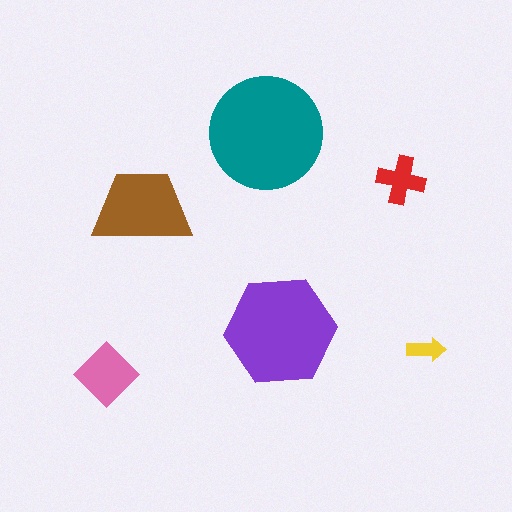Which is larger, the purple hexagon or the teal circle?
The teal circle.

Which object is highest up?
The teal circle is topmost.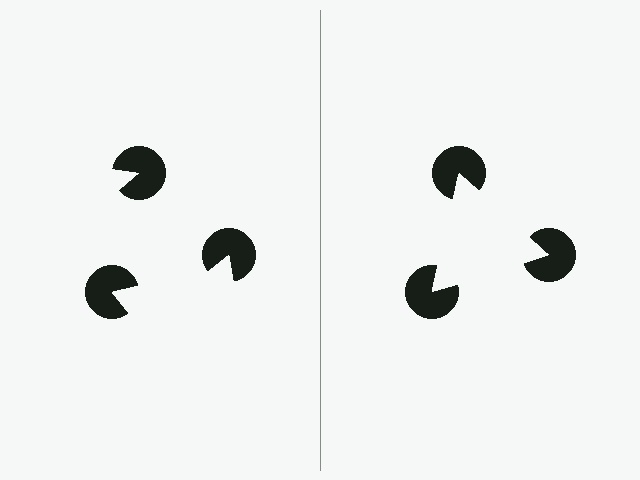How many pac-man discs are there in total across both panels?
6 — 3 on each side.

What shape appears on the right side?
An illusory triangle.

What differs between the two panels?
The pac-man discs are positioned identically on both sides; only the wedge orientations differ. On the right they align to a triangle; on the left they are misaligned.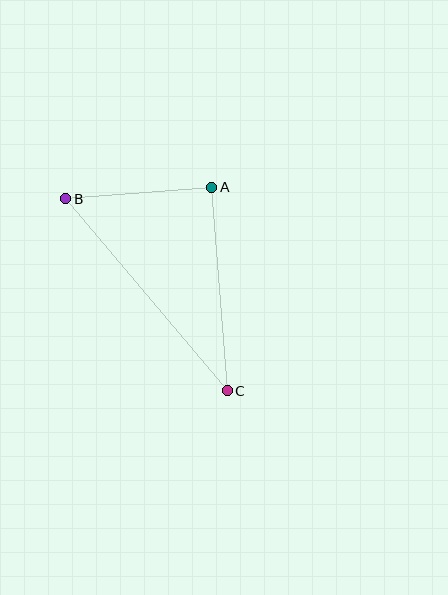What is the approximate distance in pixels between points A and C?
The distance between A and C is approximately 204 pixels.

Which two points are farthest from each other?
Points B and C are farthest from each other.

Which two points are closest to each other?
Points A and B are closest to each other.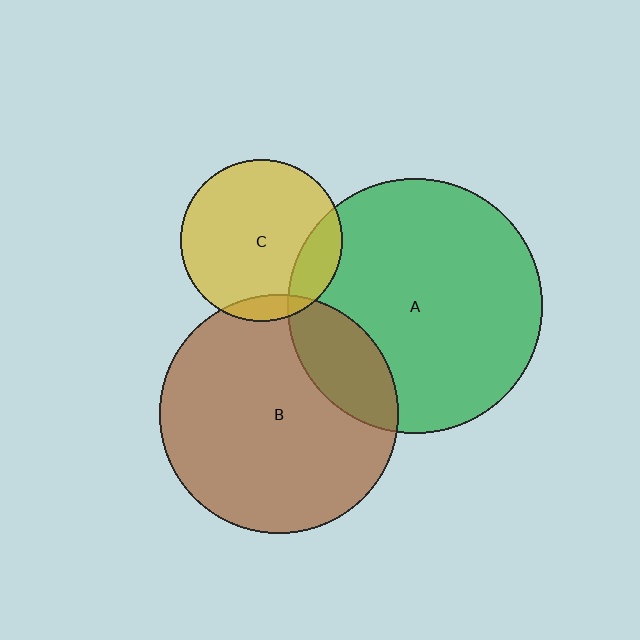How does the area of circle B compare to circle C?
Approximately 2.2 times.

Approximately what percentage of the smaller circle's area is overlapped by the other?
Approximately 20%.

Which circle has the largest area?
Circle A (green).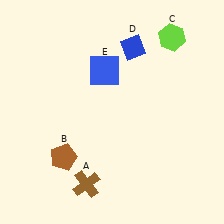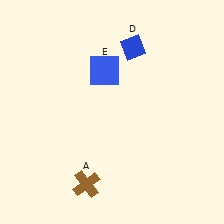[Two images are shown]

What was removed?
The lime hexagon (C), the brown pentagon (B) were removed in Image 2.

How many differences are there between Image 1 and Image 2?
There are 2 differences between the two images.